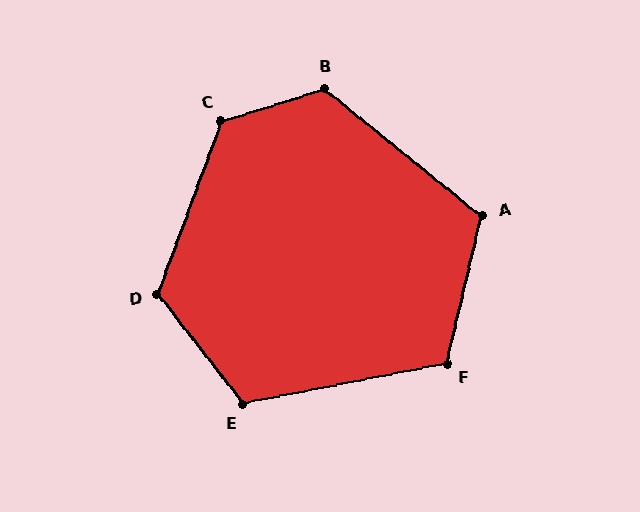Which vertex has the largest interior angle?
C, at approximately 128 degrees.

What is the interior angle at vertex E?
Approximately 117 degrees (obtuse).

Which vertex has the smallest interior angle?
F, at approximately 114 degrees.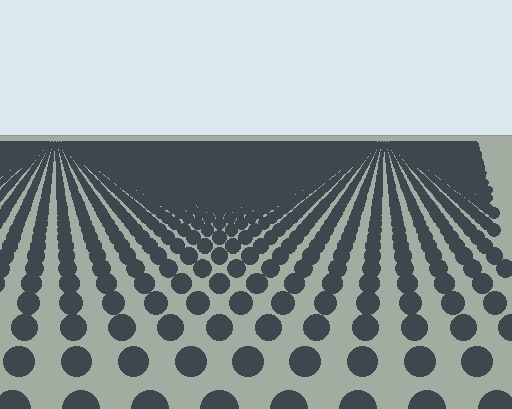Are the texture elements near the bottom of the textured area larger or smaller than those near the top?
Larger. Near the bottom, elements are closer to the viewer and appear at a bigger on-screen size.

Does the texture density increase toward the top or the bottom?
Density increases toward the top.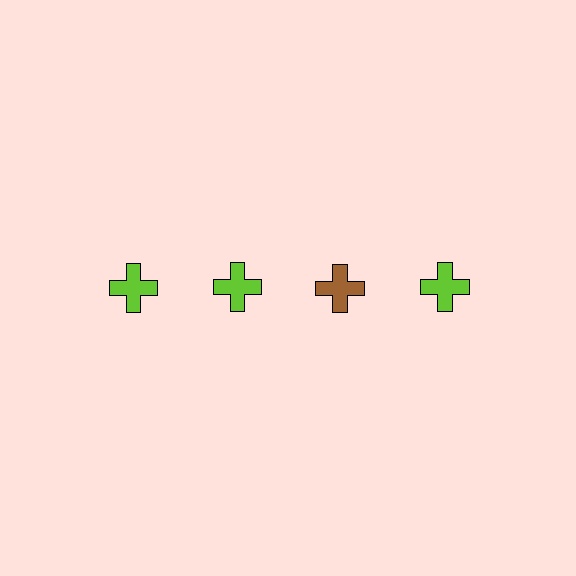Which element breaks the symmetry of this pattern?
The brown cross in the top row, center column breaks the symmetry. All other shapes are lime crosses.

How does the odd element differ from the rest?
It has a different color: brown instead of lime.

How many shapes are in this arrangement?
There are 4 shapes arranged in a grid pattern.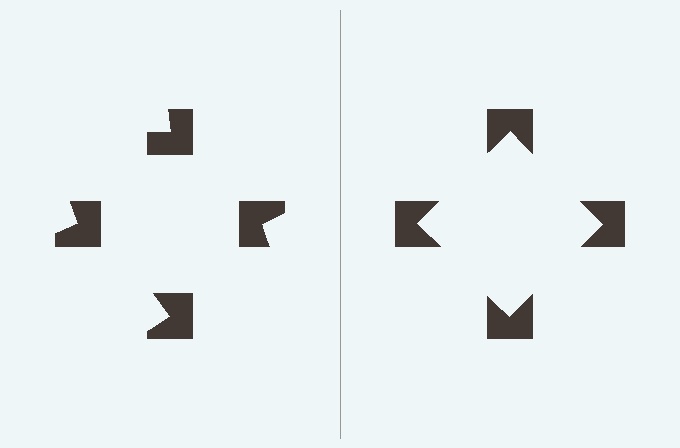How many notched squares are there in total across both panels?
8 — 4 on each side.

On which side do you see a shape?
An illusory square appears on the right side. On the left side the wedge cuts are rotated, so no coherent shape forms.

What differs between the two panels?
The notched squares are positioned identically on both sides; only the wedge orientations differ. On the right they align to a square; on the left they are misaligned.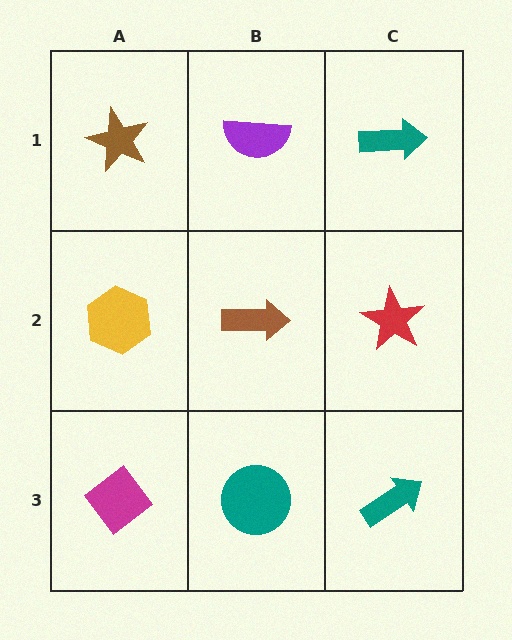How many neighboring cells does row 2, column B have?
4.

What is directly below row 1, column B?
A brown arrow.